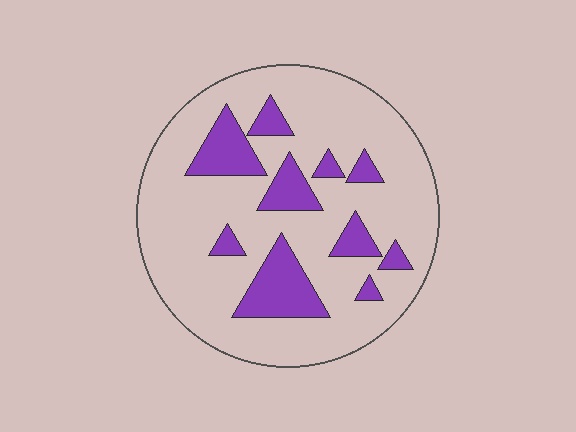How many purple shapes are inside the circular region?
10.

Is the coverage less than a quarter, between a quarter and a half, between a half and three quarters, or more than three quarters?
Less than a quarter.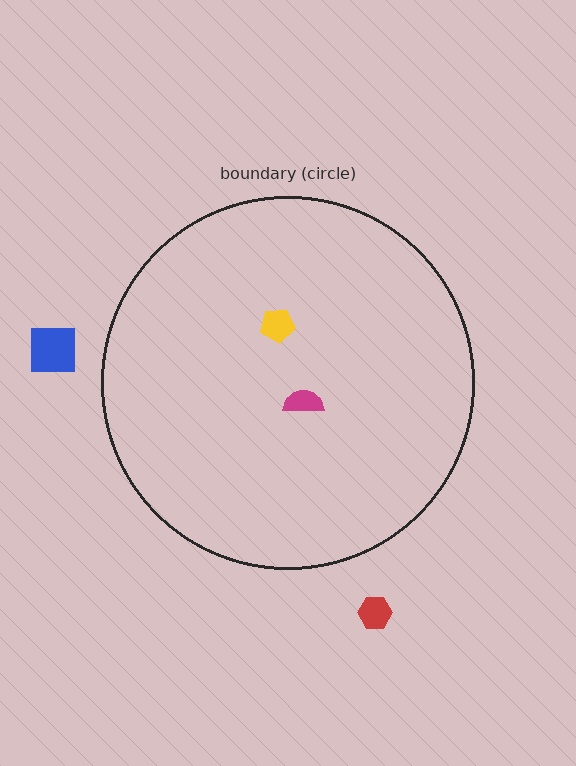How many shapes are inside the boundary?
2 inside, 2 outside.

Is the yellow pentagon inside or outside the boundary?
Inside.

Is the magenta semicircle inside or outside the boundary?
Inside.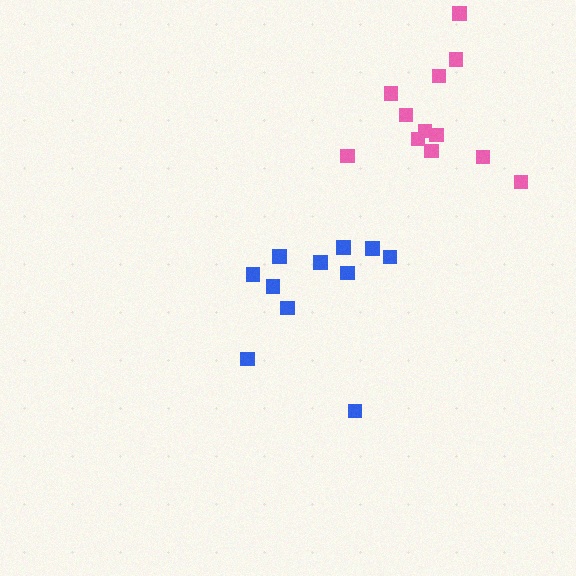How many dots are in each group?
Group 1: 12 dots, Group 2: 11 dots (23 total).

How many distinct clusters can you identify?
There are 2 distinct clusters.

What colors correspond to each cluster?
The clusters are colored: pink, blue.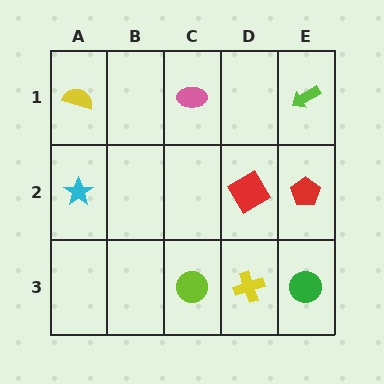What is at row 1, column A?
A yellow semicircle.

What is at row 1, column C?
A pink ellipse.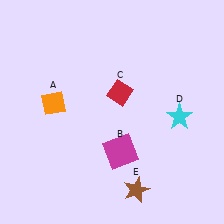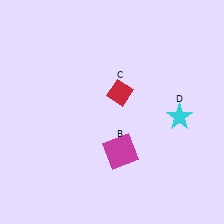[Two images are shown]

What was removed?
The orange diamond (A), the brown star (E) were removed in Image 2.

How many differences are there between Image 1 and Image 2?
There are 2 differences between the two images.